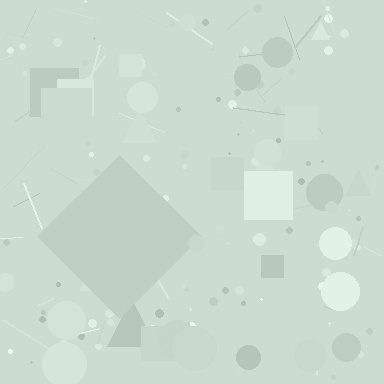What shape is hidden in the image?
A diamond is hidden in the image.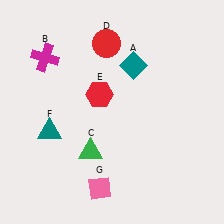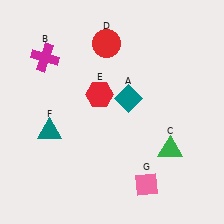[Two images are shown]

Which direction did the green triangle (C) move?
The green triangle (C) moved right.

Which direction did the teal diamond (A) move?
The teal diamond (A) moved down.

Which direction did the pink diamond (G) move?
The pink diamond (G) moved right.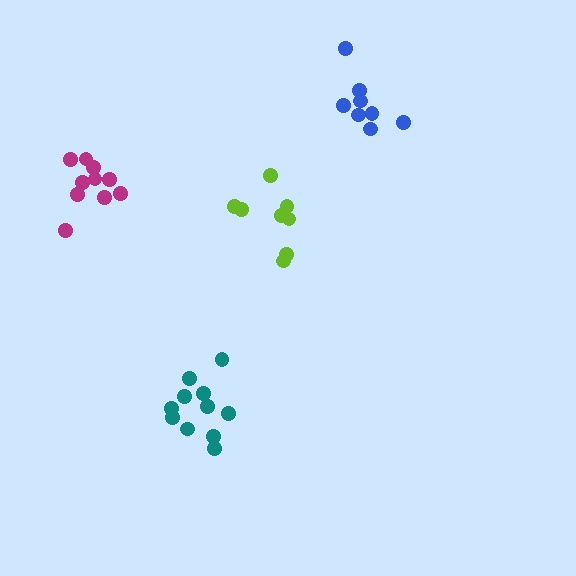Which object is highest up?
The blue cluster is topmost.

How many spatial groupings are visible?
There are 4 spatial groupings.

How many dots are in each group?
Group 1: 8 dots, Group 2: 11 dots, Group 3: 8 dots, Group 4: 10 dots (37 total).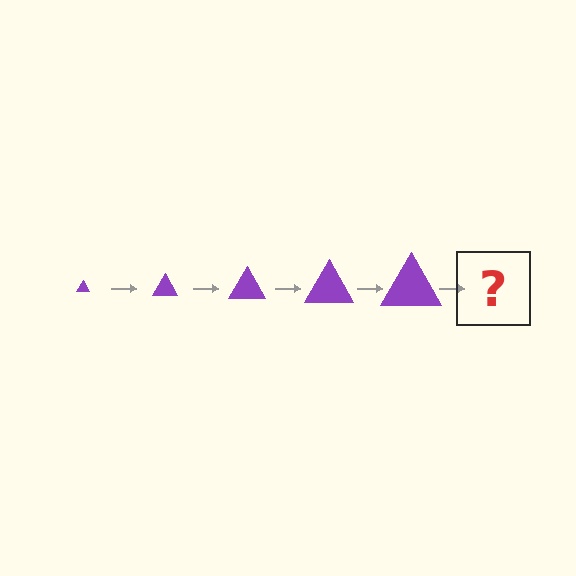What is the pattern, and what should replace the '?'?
The pattern is that the triangle gets progressively larger each step. The '?' should be a purple triangle, larger than the previous one.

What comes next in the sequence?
The next element should be a purple triangle, larger than the previous one.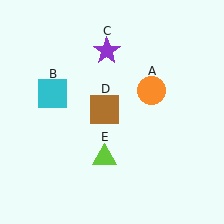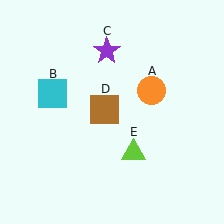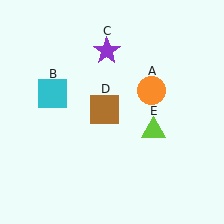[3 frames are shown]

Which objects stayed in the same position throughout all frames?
Orange circle (object A) and cyan square (object B) and purple star (object C) and brown square (object D) remained stationary.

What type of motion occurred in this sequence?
The lime triangle (object E) rotated counterclockwise around the center of the scene.